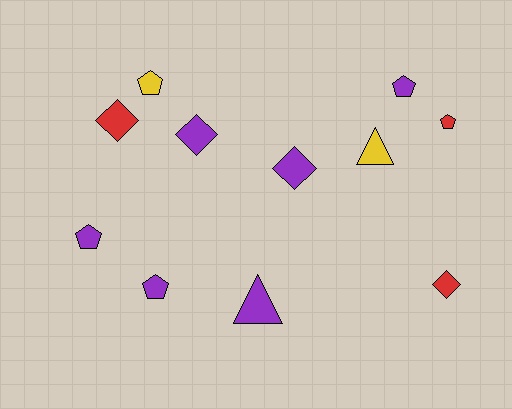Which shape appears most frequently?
Pentagon, with 5 objects.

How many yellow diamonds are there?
There are no yellow diamonds.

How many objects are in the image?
There are 11 objects.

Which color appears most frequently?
Purple, with 6 objects.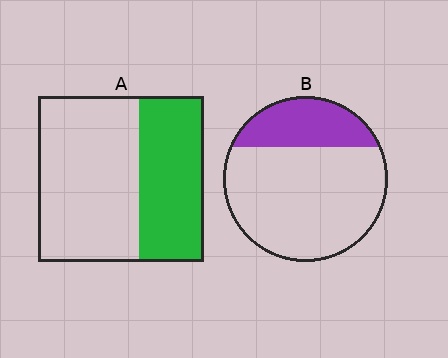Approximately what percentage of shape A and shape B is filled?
A is approximately 40% and B is approximately 25%.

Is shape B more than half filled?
No.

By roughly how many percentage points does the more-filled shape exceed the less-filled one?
By roughly 15 percentage points (A over B).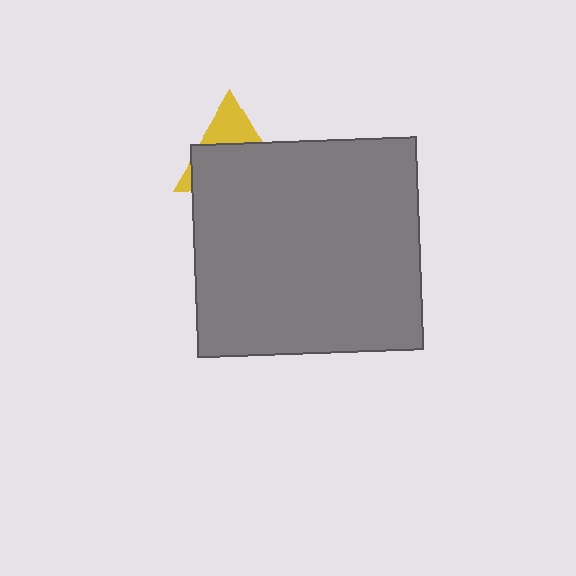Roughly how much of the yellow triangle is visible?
A small part of it is visible (roughly 34%).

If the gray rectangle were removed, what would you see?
You would see the complete yellow triangle.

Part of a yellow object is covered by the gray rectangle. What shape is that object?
It is a triangle.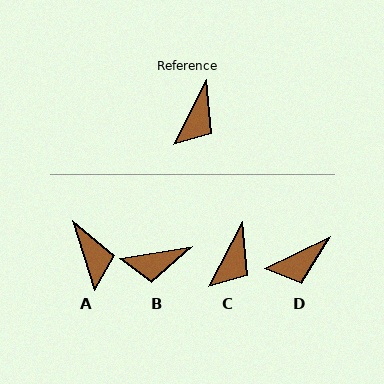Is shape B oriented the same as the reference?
No, it is off by about 54 degrees.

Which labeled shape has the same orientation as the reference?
C.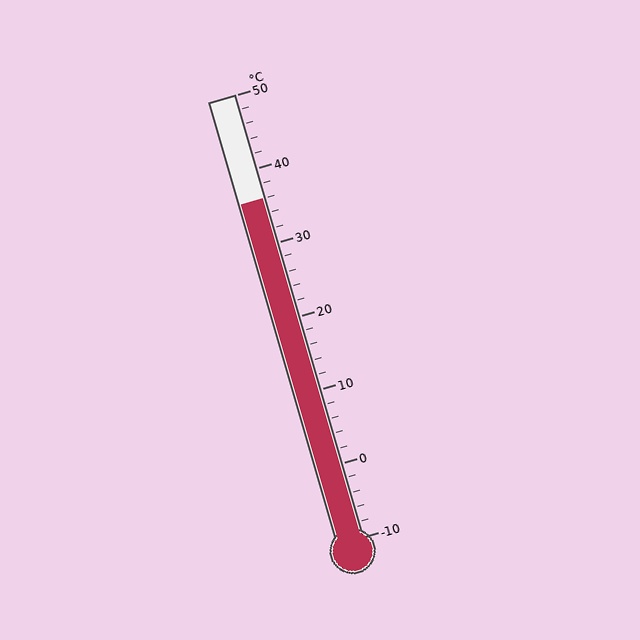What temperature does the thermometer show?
The thermometer shows approximately 36°C.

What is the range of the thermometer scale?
The thermometer scale ranges from -10°C to 50°C.